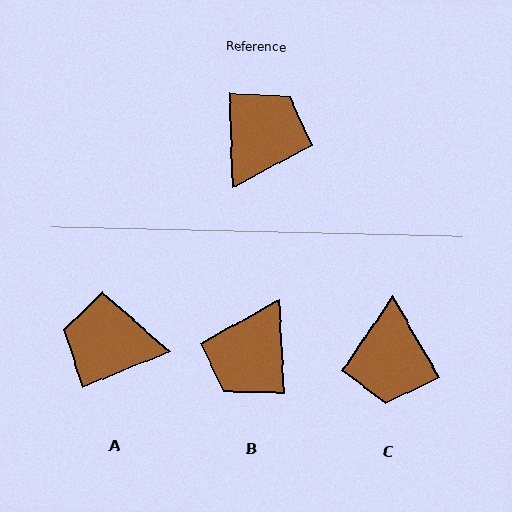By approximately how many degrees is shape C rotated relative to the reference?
Approximately 152 degrees clockwise.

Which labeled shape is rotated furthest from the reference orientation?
B, about 179 degrees away.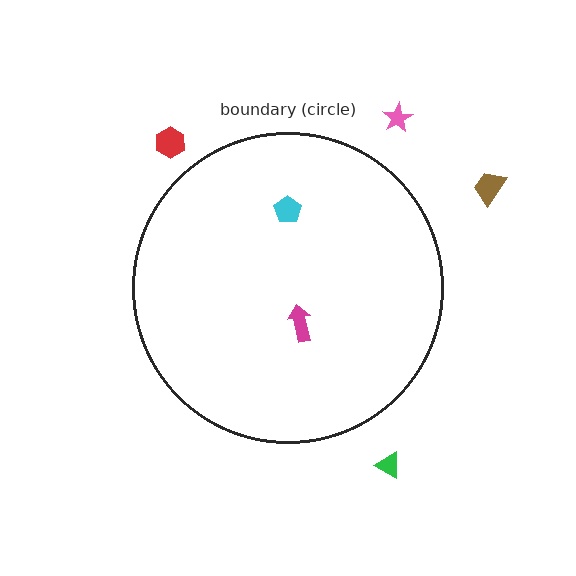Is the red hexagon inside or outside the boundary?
Outside.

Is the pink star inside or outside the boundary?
Outside.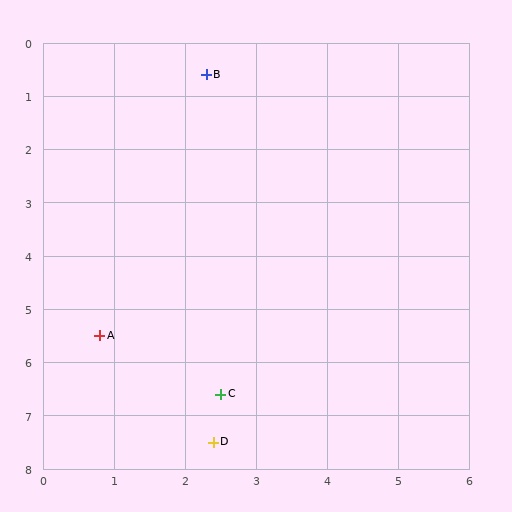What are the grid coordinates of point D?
Point D is at approximately (2.4, 7.5).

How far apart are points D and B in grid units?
Points D and B are about 6.9 grid units apart.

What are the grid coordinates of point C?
Point C is at approximately (2.5, 6.6).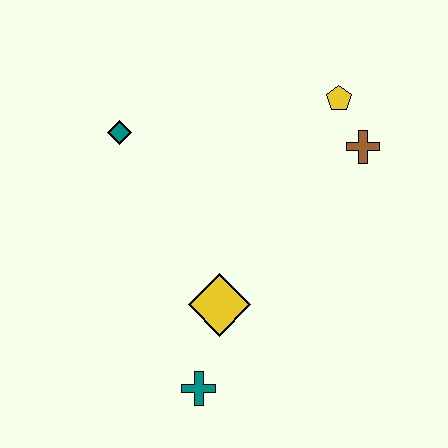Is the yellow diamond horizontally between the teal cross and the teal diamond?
No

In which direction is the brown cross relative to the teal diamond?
The brown cross is to the right of the teal diamond.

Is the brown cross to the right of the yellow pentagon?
Yes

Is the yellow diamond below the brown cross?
Yes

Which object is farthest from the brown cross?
The teal cross is farthest from the brown cross.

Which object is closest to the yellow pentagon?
The brown cross is closest to the yellow pentagon.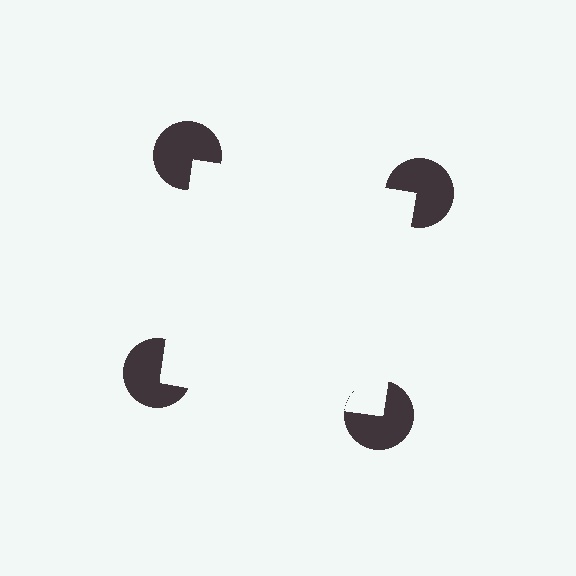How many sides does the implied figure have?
4 sides.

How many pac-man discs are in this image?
There are 4 — one at each vertex of the illusory square.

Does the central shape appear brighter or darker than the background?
It typically appears slightly brighter than the background, even though no actual brightness change is drawn.